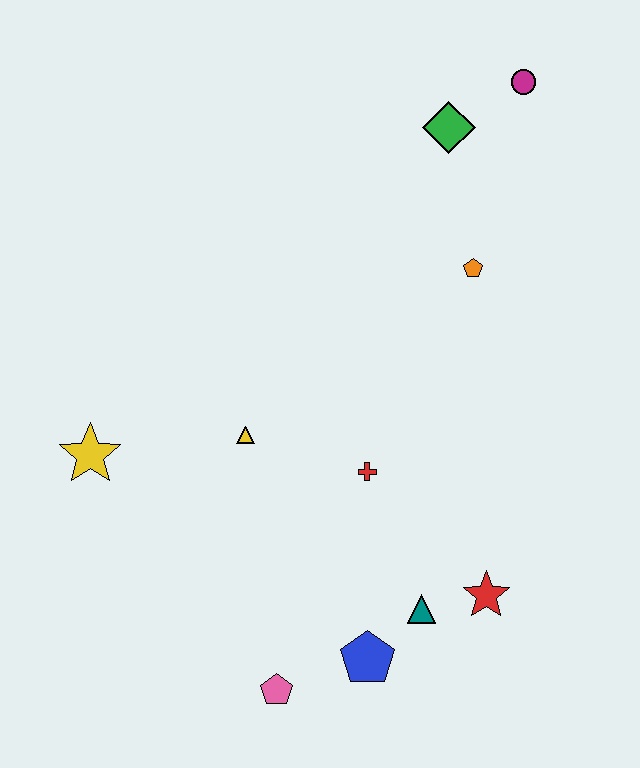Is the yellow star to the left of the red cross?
Yes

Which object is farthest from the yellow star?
The magenta circle is farthest from the yellow star.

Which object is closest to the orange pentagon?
The green diamond is closest to the orange pentagon.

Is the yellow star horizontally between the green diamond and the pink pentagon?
No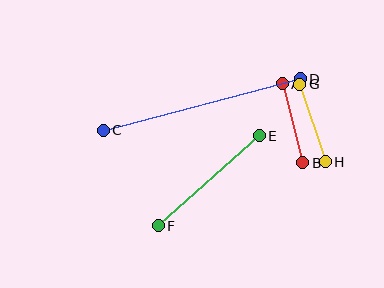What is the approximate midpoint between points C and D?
The midpoint is at approximately (202, 104) pixels.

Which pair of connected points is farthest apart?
Points C and D are farthest apart.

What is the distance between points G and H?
The distance is approximately 82 pixels.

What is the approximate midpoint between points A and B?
The midpoint is at approximately (292, 123) pixels.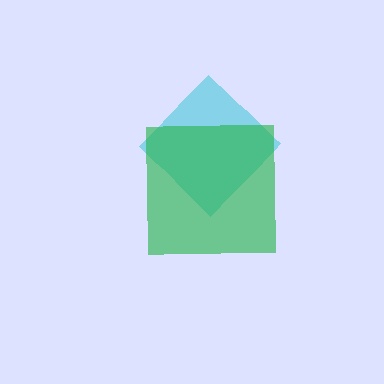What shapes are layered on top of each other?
The layered shapes are: a cyan diamond, a green square.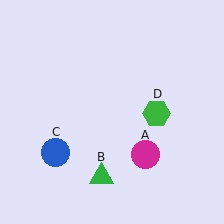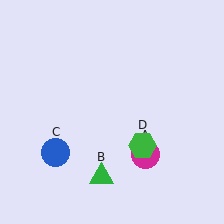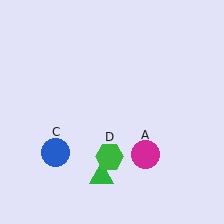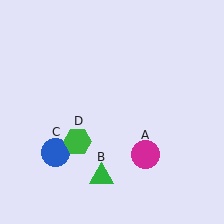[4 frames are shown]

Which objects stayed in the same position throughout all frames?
Magenta circle (object A) and green triangle (object B) and blue circle (object C) remained stationary.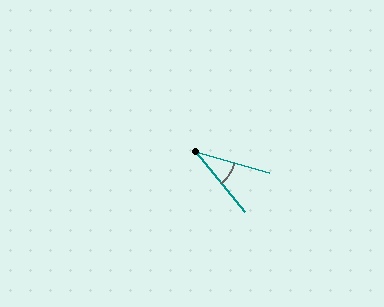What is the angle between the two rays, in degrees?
Approximately 35 degrees.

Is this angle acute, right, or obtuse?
It is acute.